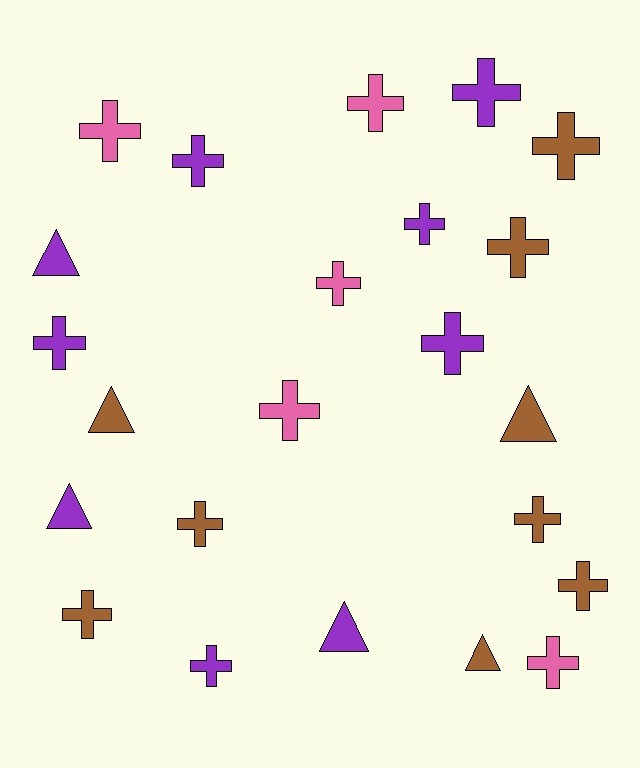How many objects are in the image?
There are 23 objects.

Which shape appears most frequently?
Cross, with 17 objects.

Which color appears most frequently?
Brown, with 9 objects.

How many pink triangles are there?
There are no pink triangles.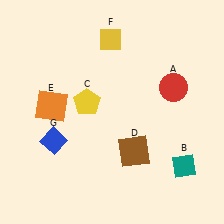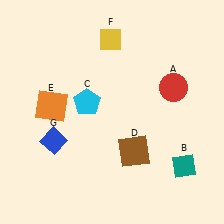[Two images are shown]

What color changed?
The pentagon (C) changed from yellow in Image 1 to cyan in Image 2.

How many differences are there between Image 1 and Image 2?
There is 1 difference between the two images.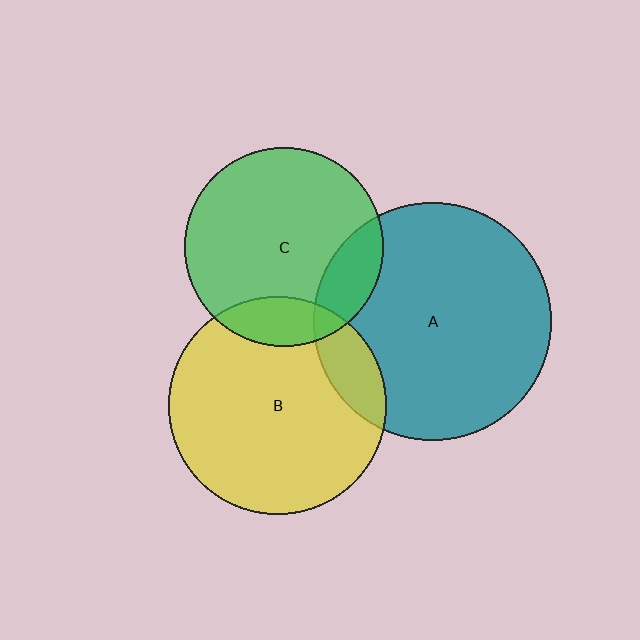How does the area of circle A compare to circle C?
Approximately 1.4 times.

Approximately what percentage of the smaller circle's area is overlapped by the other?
Approximately 15%.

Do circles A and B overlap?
Yes.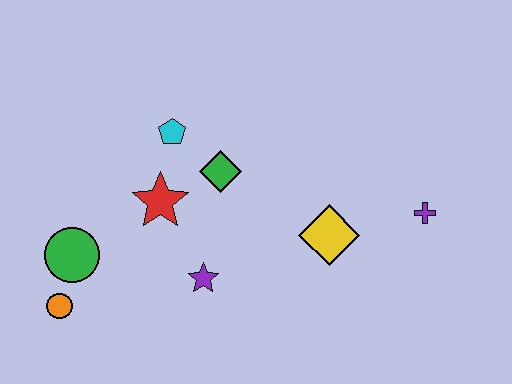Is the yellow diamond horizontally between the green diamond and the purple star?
No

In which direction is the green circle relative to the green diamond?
The green circle is to the left of the green diamond.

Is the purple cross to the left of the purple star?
No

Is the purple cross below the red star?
Yes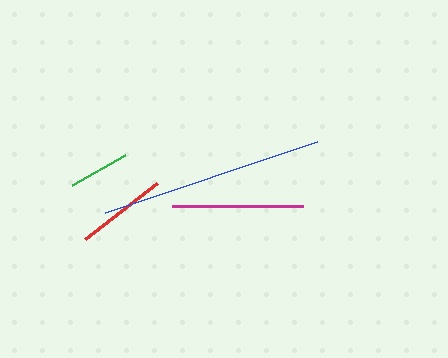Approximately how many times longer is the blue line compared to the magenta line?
The blue line is approximately 1.7 times the length of the magenta line.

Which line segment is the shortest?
The green line is the shortest at approximately 60 pixels.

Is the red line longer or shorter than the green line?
The red line is longer than the green line.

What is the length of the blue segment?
The blue segment is approximately 224 pixels long.